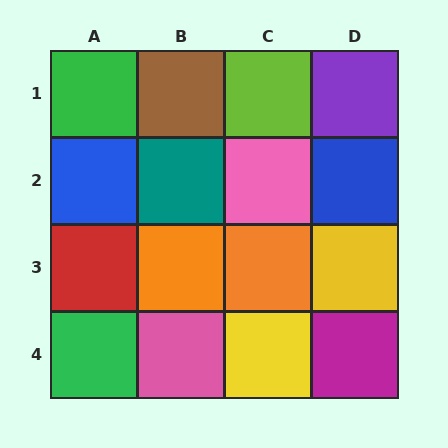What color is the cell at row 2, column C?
Pink.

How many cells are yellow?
2 cells are yellow.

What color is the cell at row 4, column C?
Yellow.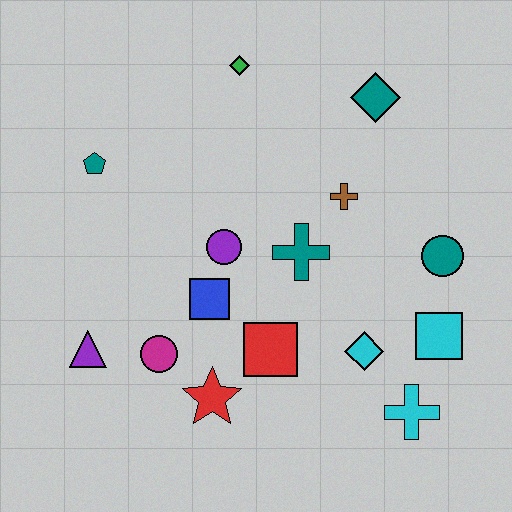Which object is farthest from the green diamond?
The cyan cross is farthest from the green diamond.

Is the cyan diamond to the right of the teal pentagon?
Yes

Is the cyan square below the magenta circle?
No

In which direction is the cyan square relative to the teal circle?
The cyan square is below the teal circle.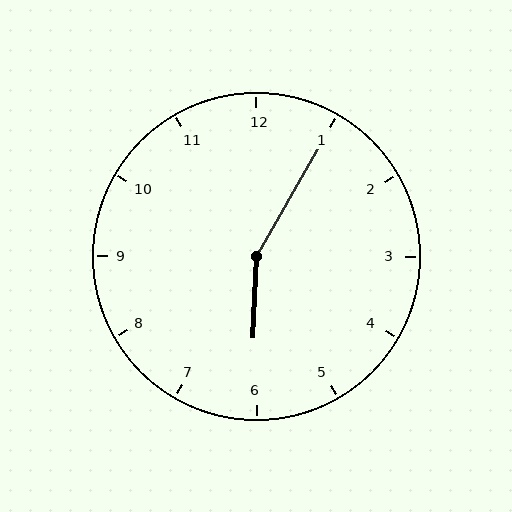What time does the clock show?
6:05.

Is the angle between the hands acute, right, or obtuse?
It is obtuse.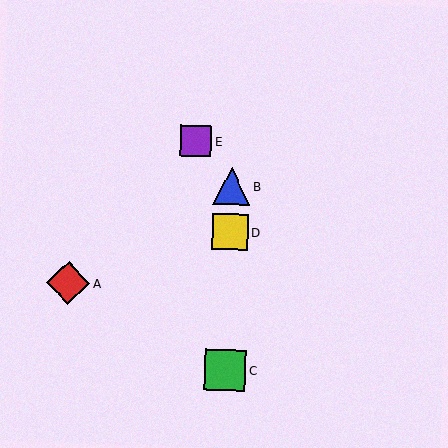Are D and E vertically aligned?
No, D is at x≈230 and E is at x≈196.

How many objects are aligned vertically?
3 objects (B, C, D) are aligned vertically.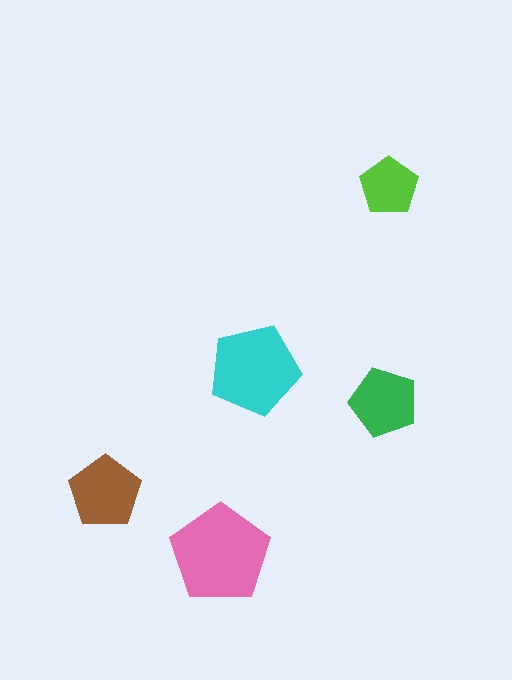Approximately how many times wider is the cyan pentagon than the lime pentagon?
About 1.5 times wider.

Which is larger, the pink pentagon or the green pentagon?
The pink one.